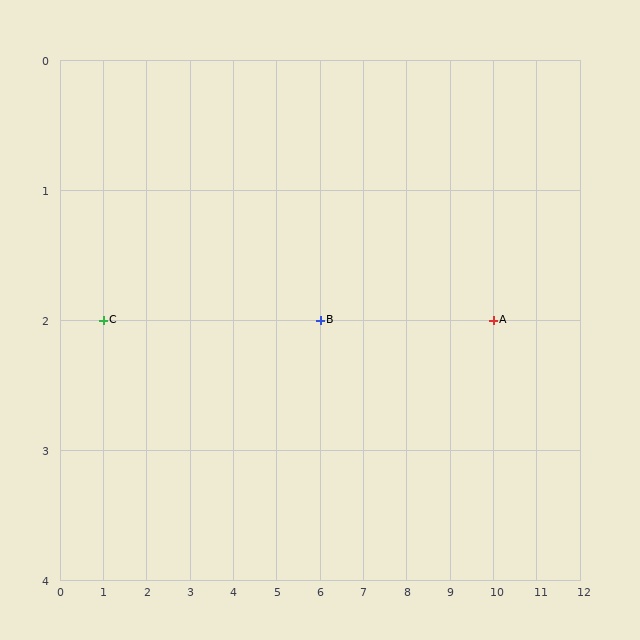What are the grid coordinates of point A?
Point A is at grid coordinates (10, 2).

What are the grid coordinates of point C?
Point C is at grid coordinates (1, 2).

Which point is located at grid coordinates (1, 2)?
Point C is at (1, 2).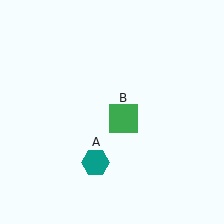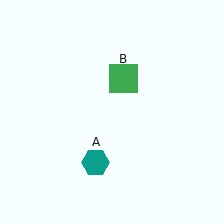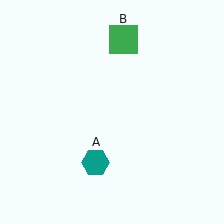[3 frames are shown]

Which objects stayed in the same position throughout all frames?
Teal hexagon (object A) remained stationary.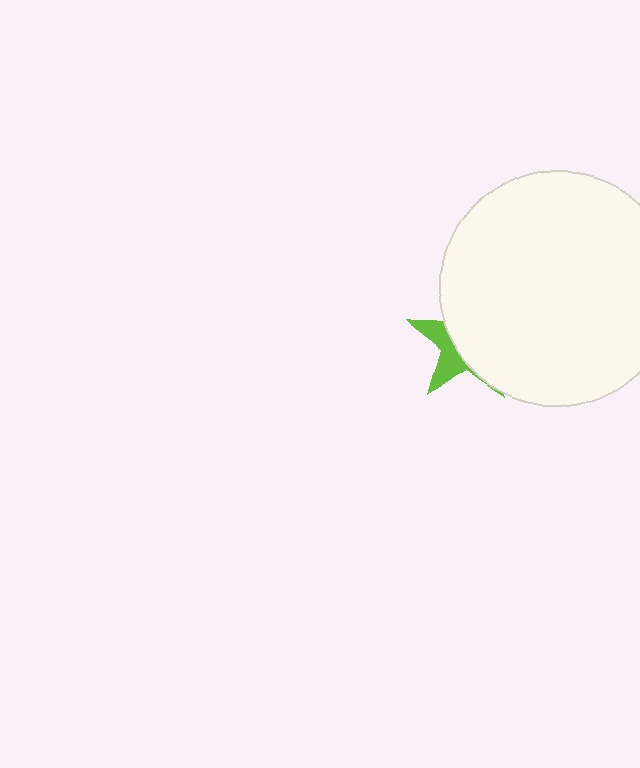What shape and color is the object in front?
The object in front is a white circle.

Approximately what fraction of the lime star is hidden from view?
Roughly 67% of the lime star is hidden behind the white circle.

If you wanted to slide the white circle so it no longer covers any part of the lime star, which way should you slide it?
Slide it right — that is the most direct way to separate the two shapes.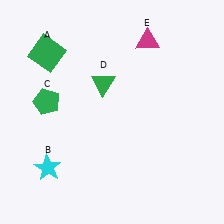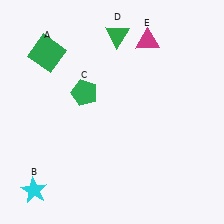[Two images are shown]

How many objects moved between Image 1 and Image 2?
3 objects moved between the two images.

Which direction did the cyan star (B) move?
The cyan star (B) moved down.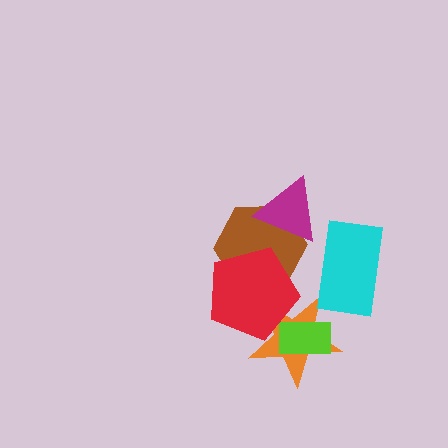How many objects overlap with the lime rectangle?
1 object overlaps with the lime rectangle.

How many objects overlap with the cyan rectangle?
0 objects overlap with the cyan rectangle.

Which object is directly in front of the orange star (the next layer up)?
The lime rectangle is directly in front of the orange star.